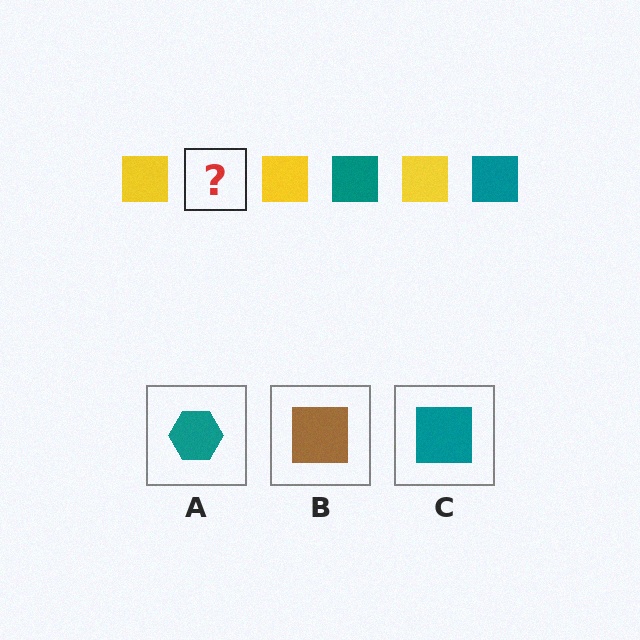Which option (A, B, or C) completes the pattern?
C.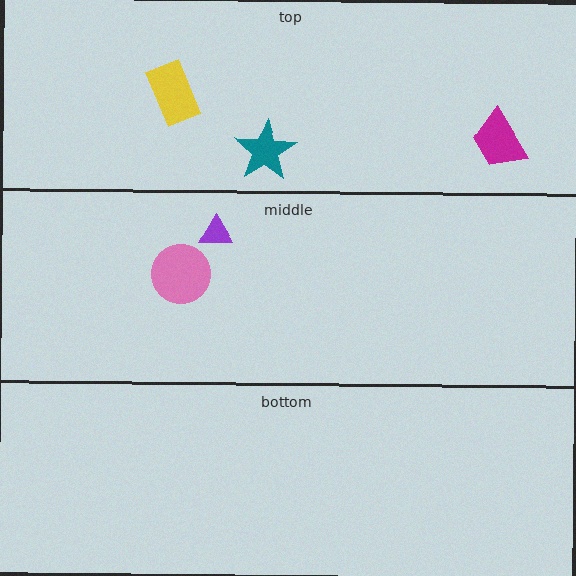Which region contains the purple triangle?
The middle region.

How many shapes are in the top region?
3.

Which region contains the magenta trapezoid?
The top region.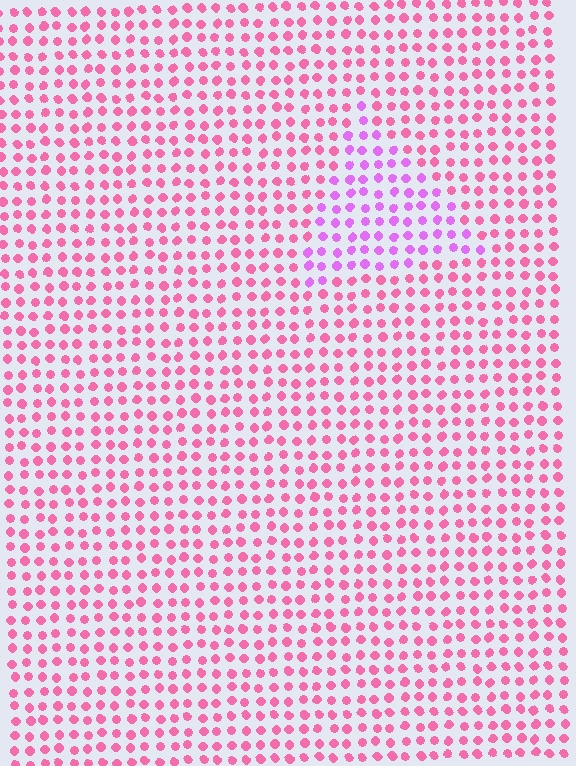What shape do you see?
I see a triangle.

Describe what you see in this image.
The image is filled with small pink elements in a uniform arrangement. A triangle-shaped region is visible where the elements are tinted to a slightly different hue, forming a subtle color boundary.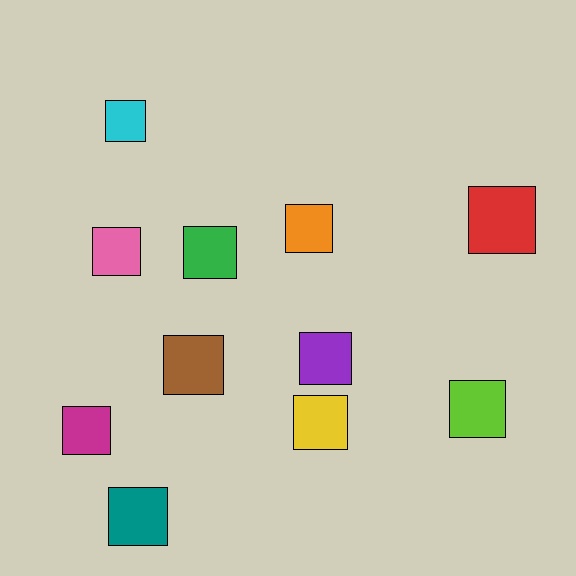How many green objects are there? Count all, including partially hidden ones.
There is 1 green object.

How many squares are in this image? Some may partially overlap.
There are 11 squares.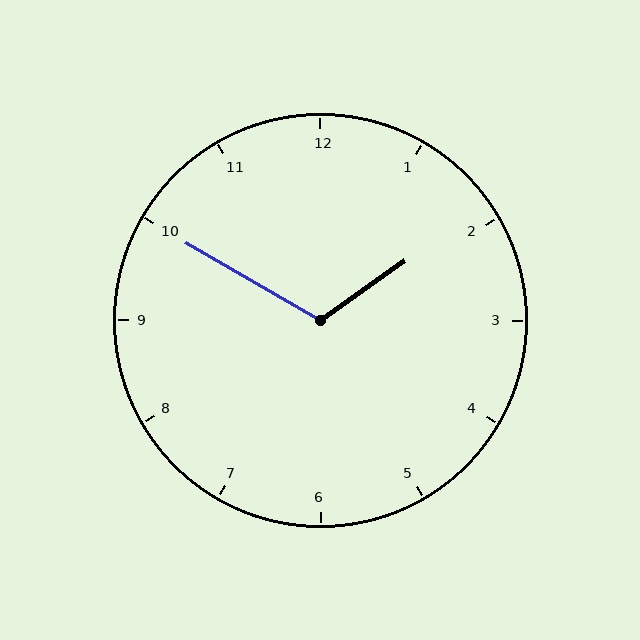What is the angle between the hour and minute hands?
Approximately 115 degrees.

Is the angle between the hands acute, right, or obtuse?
It is obtuse.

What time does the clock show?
1:50.